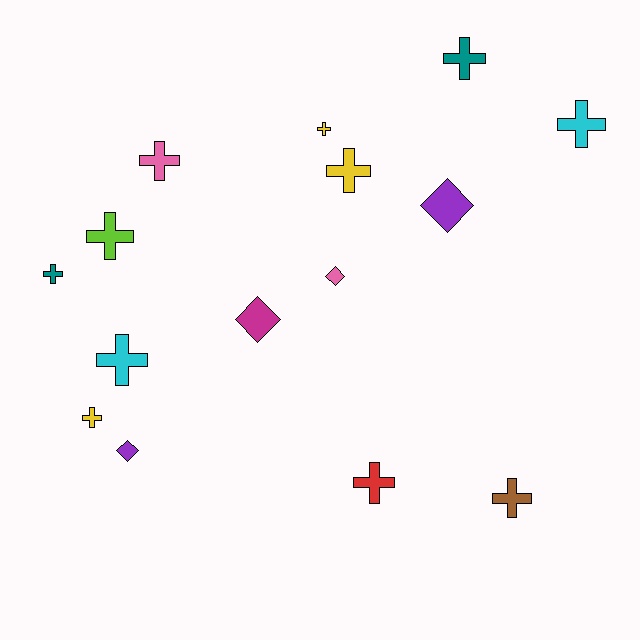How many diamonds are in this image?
There are 4 diamonds.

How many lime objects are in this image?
There is 1 lime object.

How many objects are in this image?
There are 15 objects.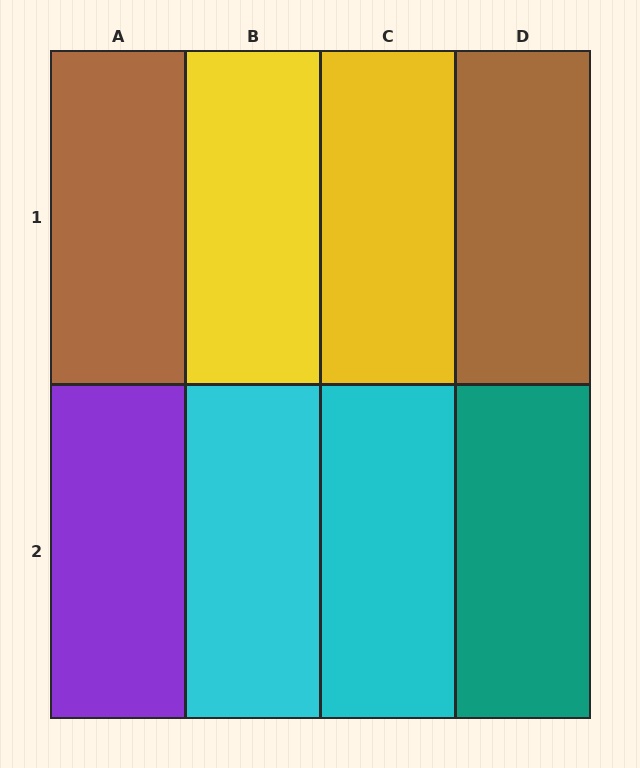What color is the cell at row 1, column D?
Brown.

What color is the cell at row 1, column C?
Yellow.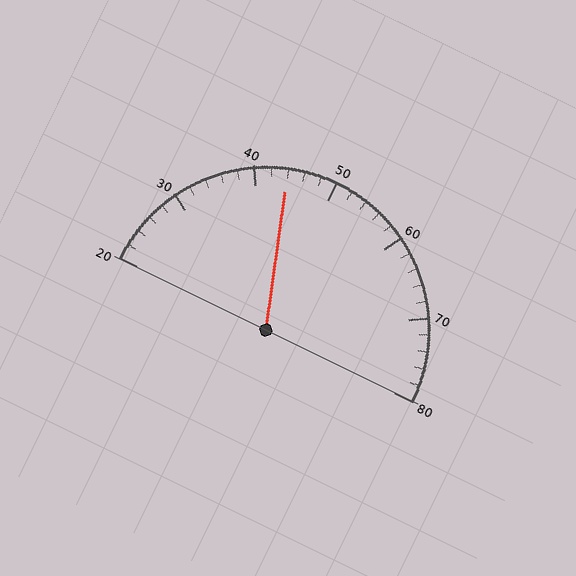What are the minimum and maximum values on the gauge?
The gauge ranges from 20 to 80.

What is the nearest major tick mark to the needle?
The nearest major tick mark is 40.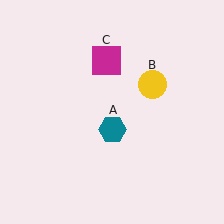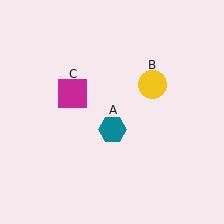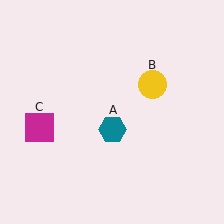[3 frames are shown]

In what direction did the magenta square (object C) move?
The magenta square (object C) moved down and to the left.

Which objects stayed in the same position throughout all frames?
Teal hexagon (object A) and yellow circle (object B) remained stationary.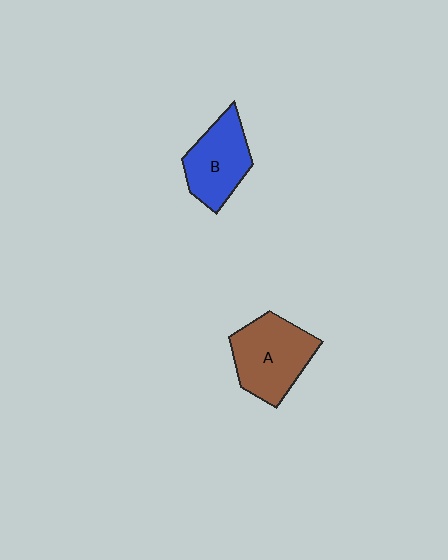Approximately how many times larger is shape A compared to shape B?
Approximately 1.2 times.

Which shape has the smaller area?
Shape B (blue).